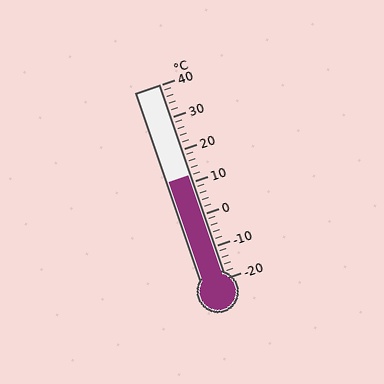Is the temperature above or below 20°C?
The temperature is below 20°C.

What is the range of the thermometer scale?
The thermometer scale ranges from -20°C to 40°C.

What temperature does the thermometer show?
The thermometer shows approximately 12°C.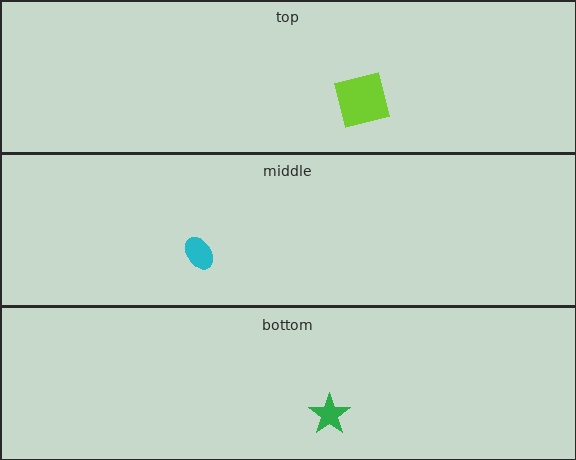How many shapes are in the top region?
1.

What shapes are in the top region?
The lime square.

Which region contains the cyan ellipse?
The middle region.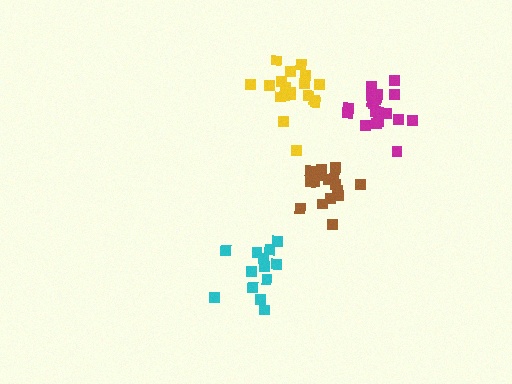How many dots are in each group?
Group 1: 19 dots, Group 2: 16 dots, Group 3: 19 dots, Group 4: 13 dots (67 total).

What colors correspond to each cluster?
The clusters are colored: yellow, brown, magenta, cyan.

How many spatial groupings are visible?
There are 4 spatial groupings.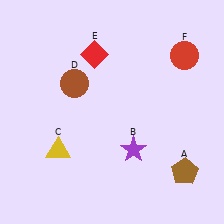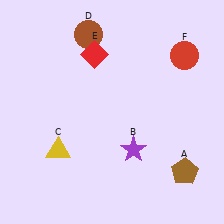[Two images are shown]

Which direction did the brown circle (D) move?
The brown circle (D) moved up.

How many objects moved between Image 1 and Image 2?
1 object moved between the two images.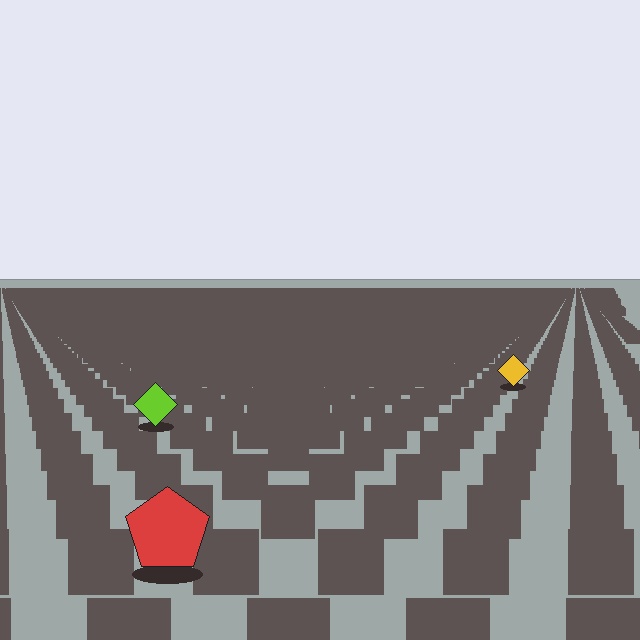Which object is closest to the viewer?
The red pentagon is closest. The texture marks near it are larger and more spread out.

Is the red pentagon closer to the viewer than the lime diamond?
Yes. The red pentagon is closer — you can tell from the texture gradient: the ground texture is coarser near it.